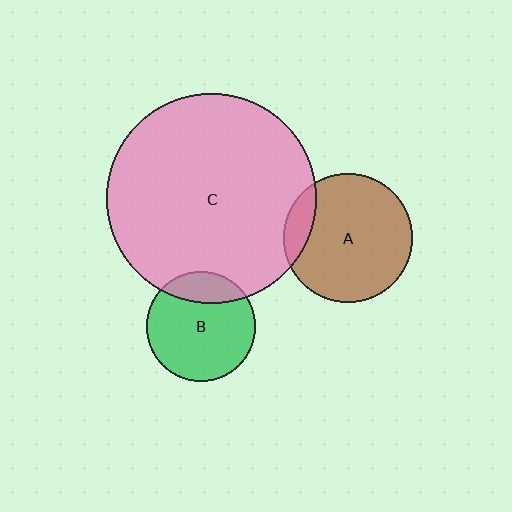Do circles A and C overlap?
Yes.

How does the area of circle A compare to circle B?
Approximately 1.4 times.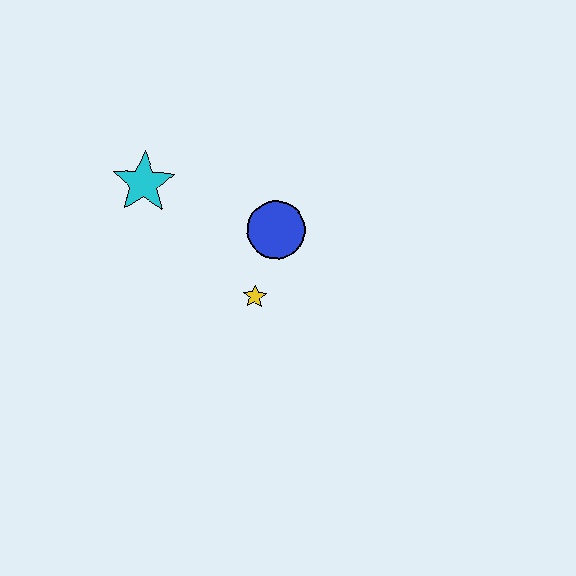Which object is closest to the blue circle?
The yellow star is closest to the blue circle.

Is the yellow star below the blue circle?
Yes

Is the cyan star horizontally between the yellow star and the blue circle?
No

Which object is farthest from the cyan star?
The yellow star is farthest from the cyan star.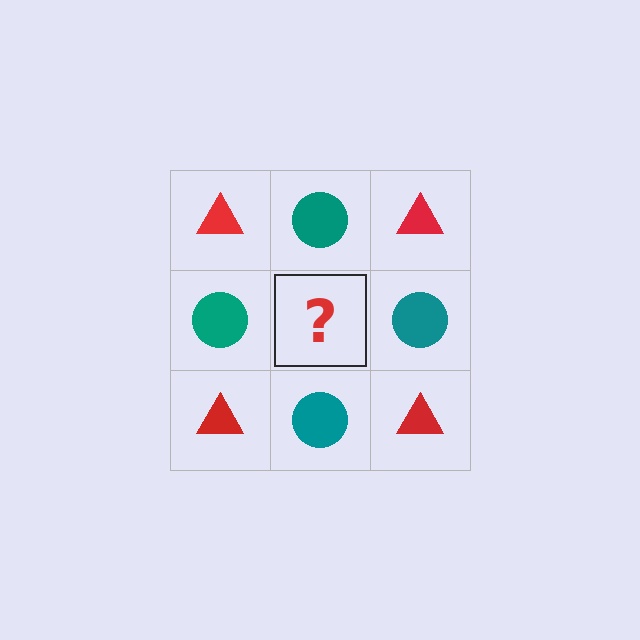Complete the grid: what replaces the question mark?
The question mark should be replaced with a red triangle.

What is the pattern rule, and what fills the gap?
The rule is that it alternates red triangle and teal circle in a checkerboard pattern. The gap should be filled with a red triangle.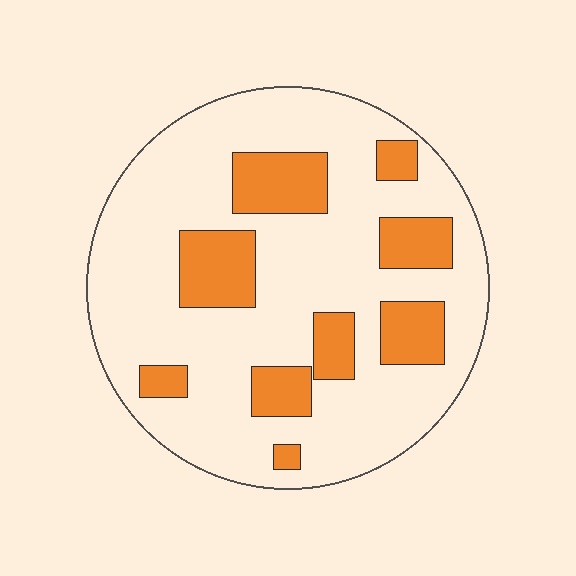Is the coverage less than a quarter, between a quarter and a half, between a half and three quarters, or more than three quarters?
Less than a quarter.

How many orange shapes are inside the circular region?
9.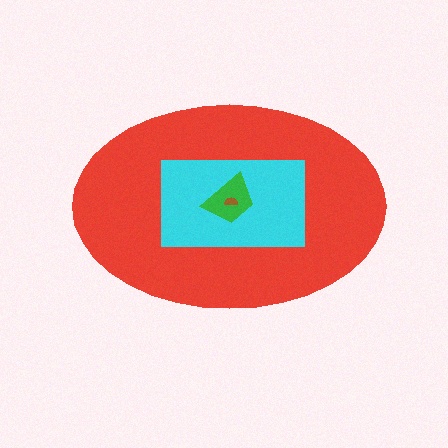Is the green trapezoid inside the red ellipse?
Yes.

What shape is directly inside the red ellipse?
The cyan rectangle.